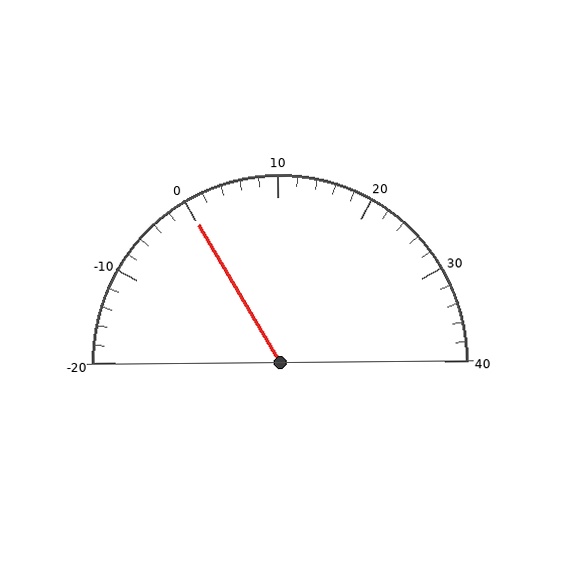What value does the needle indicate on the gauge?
The needle indicates approximately 0.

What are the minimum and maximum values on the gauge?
The gauge ranges from -20 to 40.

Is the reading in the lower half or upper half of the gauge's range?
The reading is in the lower half of the range (-20 to 40).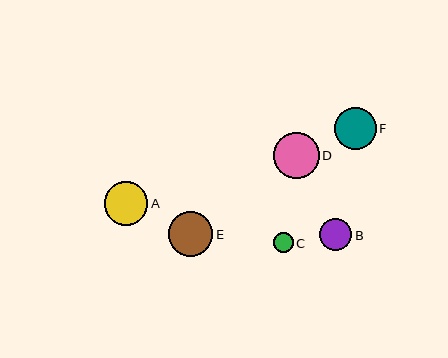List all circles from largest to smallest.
From largest to smallest: D, E, A, F, B, C.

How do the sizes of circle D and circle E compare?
Circle D and circle E are approximately the same size.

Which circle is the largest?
Circle D is the largest with a size of approximately 46 pixels.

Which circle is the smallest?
Circle C is the smallest with a size of approximately 20 pixels.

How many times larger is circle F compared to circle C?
Circle F is approximately 2.1 times the size of circle C.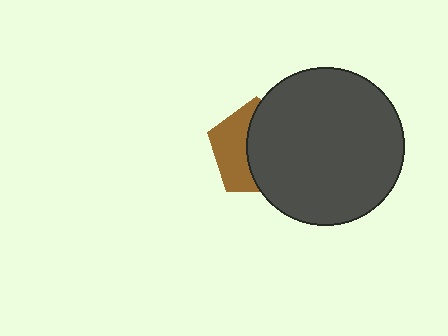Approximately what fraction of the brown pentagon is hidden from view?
Roughly 59% of the brown pentagon is hidden behind the dark gray circle.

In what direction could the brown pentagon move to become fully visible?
The brown pentagon could move left. That would shift it out from behind the dark gray circle entirely.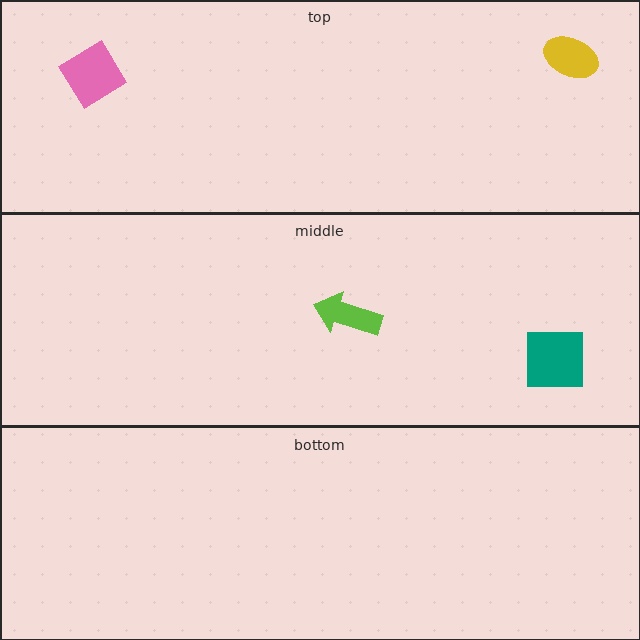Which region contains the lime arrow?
The middle region.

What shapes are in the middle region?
The lime arrow, the teal square.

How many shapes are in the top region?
2.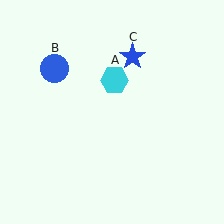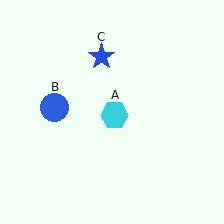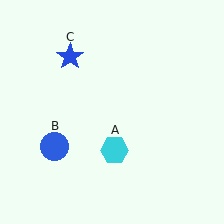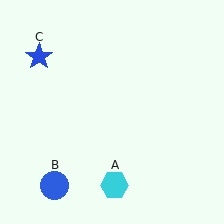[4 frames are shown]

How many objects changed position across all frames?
3 objects changed position: cyan hexagon (object A), blue circle (object B), blue star (object C).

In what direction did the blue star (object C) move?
The blue star (object C) moved left.